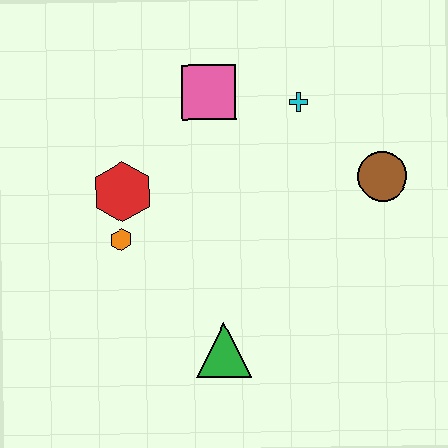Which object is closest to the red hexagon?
The orange hexagon is closest to the red hexagon.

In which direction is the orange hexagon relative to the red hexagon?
The orange hexagon is below the red hexagon.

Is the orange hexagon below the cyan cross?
Yes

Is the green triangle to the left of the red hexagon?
No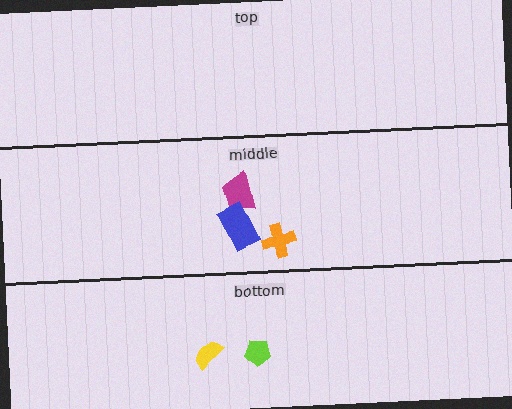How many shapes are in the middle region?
3.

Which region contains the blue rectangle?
The middle region.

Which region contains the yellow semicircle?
The bottom region.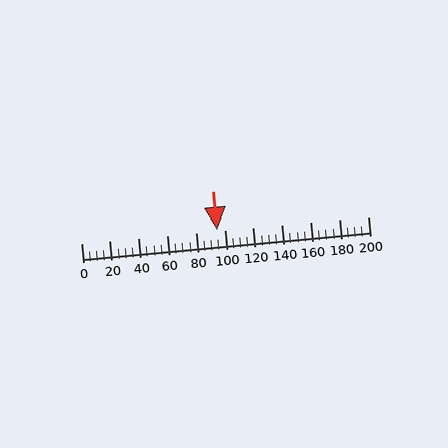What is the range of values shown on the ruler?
The ruler shows values from 0 to 200.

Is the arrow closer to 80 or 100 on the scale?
The arrow is closer to 100.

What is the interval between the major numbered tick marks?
The major tick marks are spaced 20 units apart.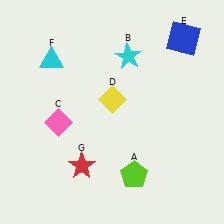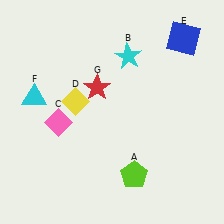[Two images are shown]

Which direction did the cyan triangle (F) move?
The cyan triangle (F) moved down.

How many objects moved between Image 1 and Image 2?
3 objects moved between the two images.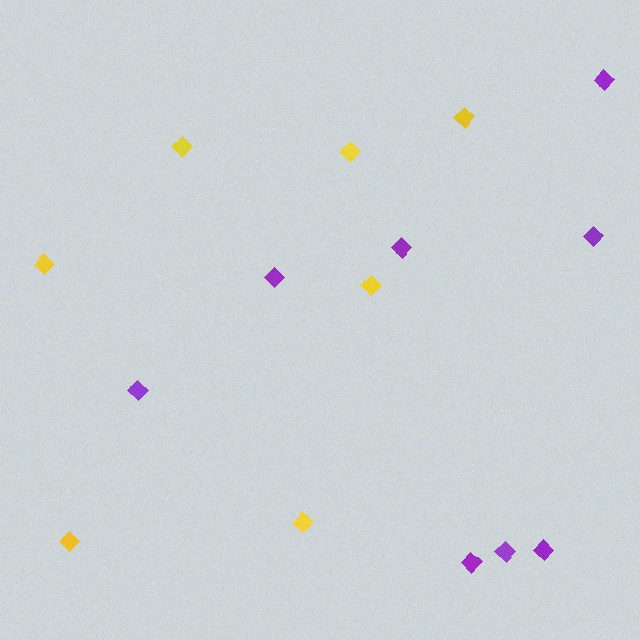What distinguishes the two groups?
There are 2 groups: one group of yellow diamonds (7) and one group of purple diamonds (8).